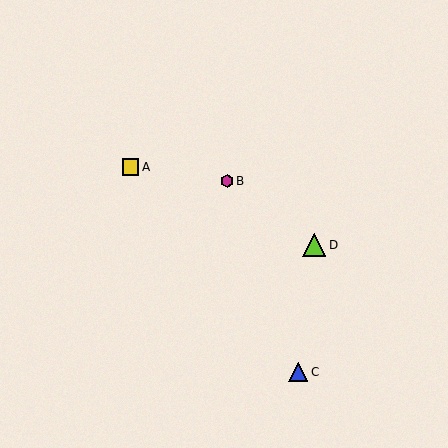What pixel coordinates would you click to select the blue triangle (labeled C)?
Click at (298, 372) to select the blue triangle C.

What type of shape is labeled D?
Shape D is a lime triangle.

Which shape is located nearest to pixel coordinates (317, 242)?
The lime triangle (labeled D) at (314, 245) is nearest to that location.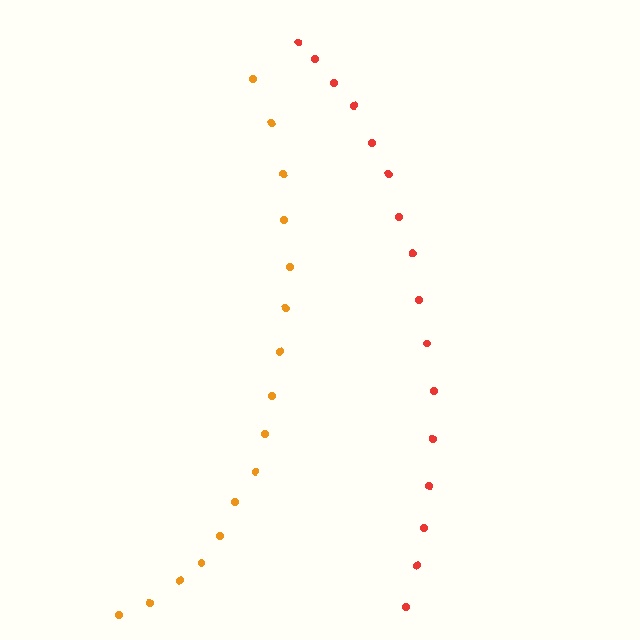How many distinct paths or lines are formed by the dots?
There are 2 distinct paths.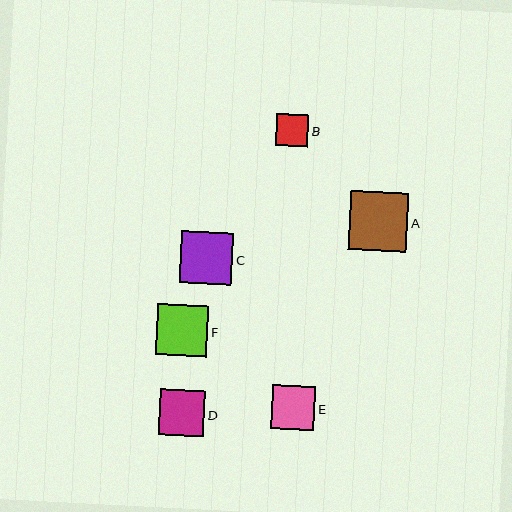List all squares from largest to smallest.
From largest to smallest: A, C, F, D, E, B.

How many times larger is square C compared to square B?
Square C is approximately 1.6 times the size of square B.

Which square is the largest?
Square A is the largest with a size of approximately 59 pixels.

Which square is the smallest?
Square B is the smallest with a size of approximately 32 pixels.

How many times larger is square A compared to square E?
Square A is approximately 1.4 times the size of square E.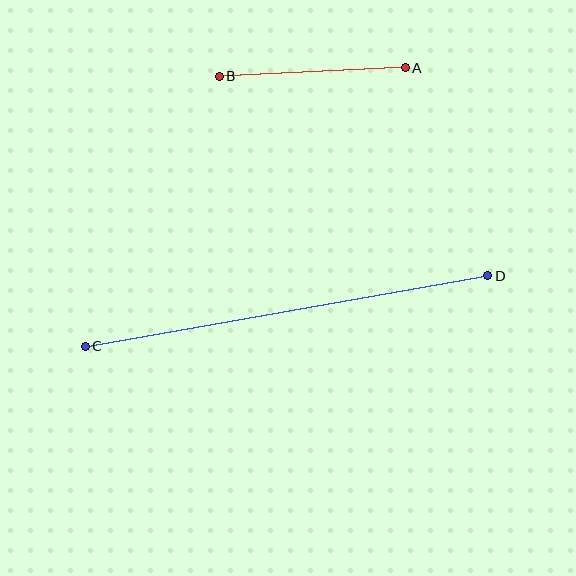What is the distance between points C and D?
The distance is approximately 409 pixels.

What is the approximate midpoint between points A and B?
The midpoint is at approximately (312, 72) pixels.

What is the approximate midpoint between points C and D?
The midpoint is at approximately (286, 311) pixels.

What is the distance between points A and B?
The distance is approximately 186 pixels.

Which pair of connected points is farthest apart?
Points C and D are farthest apart.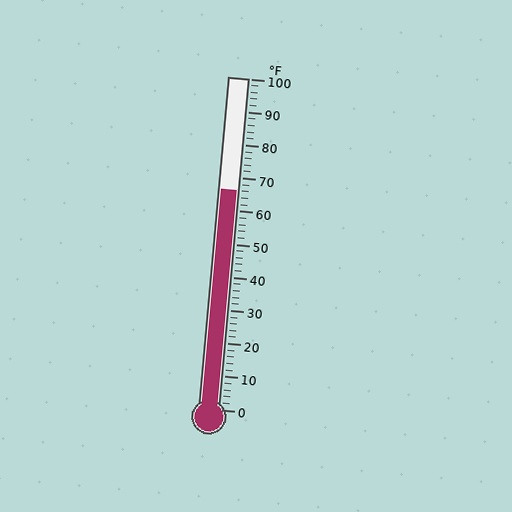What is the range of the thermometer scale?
The thermometer scale ranges from 0°F to 100°F.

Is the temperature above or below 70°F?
The temperature is below 70°F.